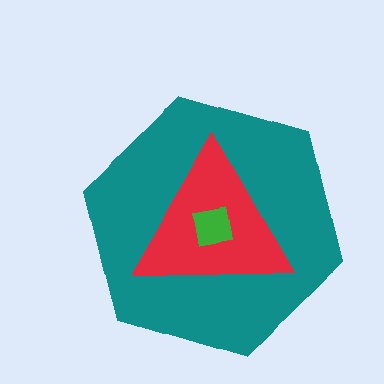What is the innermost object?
The green square.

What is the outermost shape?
The teal hexagon.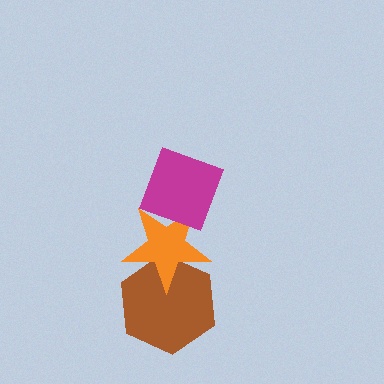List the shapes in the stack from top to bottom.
From top to bottom: the magenta diamond, the orange star, the brown hexagon.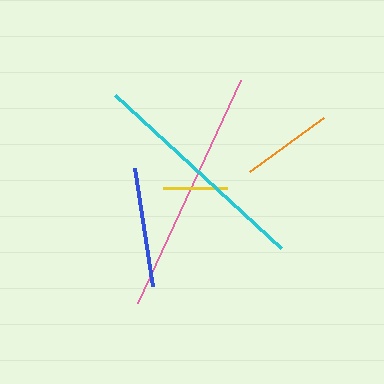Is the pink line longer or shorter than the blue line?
The pink line is longer than the blue line.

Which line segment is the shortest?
The yellow line is the shortest at approximately 64 pixels.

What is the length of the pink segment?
The pink segment is approximately 246 pixels long.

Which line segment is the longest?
The pink line is the longest at approximately 246 pixels.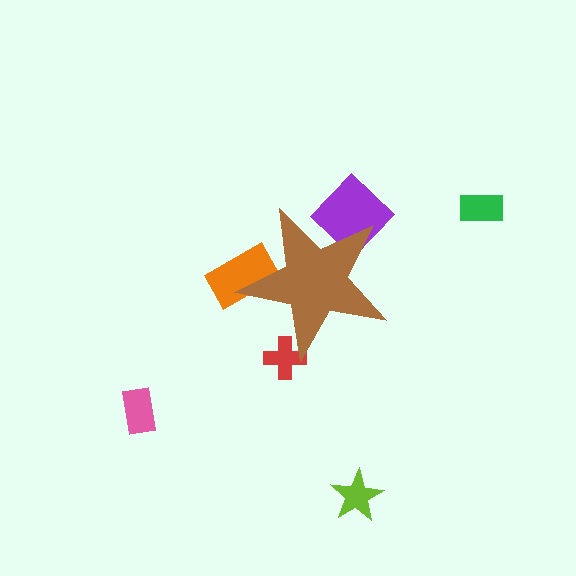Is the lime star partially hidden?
No, the lime star is fully visible.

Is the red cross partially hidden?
Yes, the red cross is partially hidden behind the brown star.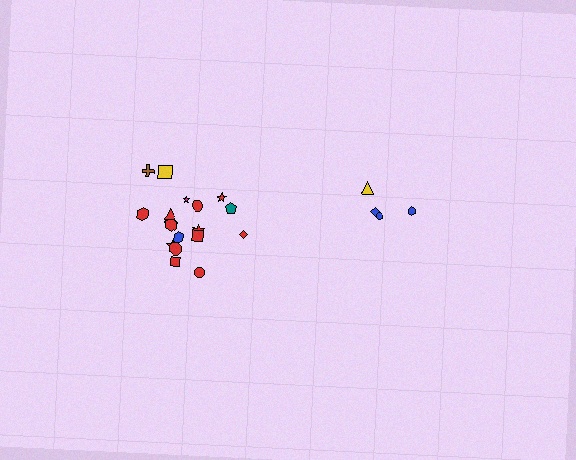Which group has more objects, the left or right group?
The left group.